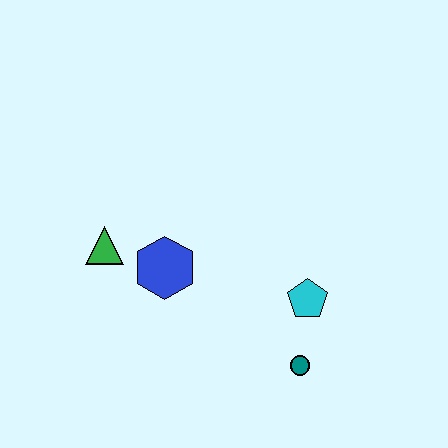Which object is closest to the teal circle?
The cyan pentagon is closest to the teal circle.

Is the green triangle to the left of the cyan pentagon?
Yes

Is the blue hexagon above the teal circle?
Yes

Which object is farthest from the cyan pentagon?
The green triangle is farthest from the cyan pentagon.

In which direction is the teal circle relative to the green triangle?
The teal circle is to the right of the green triangle.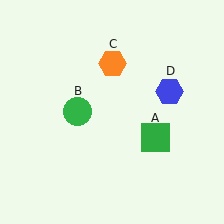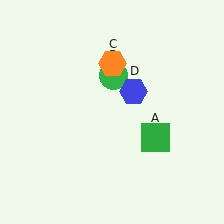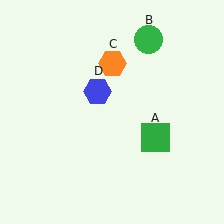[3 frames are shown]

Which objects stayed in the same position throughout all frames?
Green square (object A) and orange hexagon (object C) remained stationary.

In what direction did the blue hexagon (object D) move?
The blue hexagon (object D) moved left.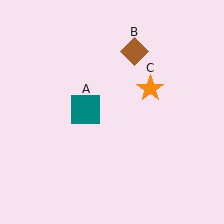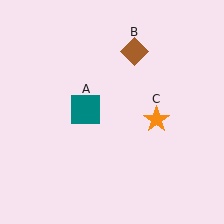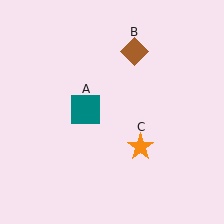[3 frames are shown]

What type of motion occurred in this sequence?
The orange star (object C) rotated clockwise around the center of the scene.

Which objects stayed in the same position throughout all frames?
Teal square (object A) and brown diamond (object B) remained stationary.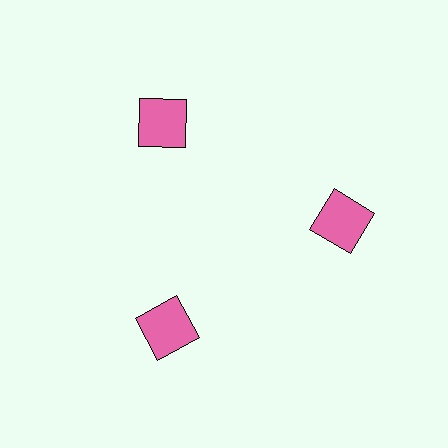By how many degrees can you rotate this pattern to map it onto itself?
The pattern maps onto itself every 120 degrees of rotation.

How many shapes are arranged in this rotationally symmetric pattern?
There are 3 shapes, arranged in 3 groups of 1.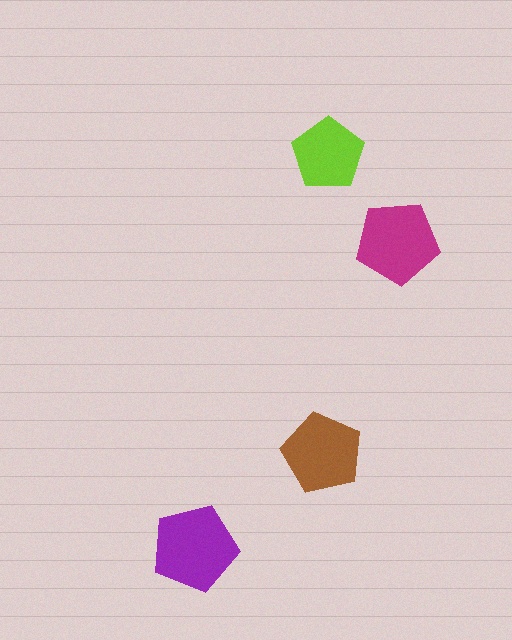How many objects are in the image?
There are 4 objects in the image.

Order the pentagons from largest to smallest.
the purple one, the magenta one, the brown one, the lime one.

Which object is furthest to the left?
The purple pentagon is leftmost.